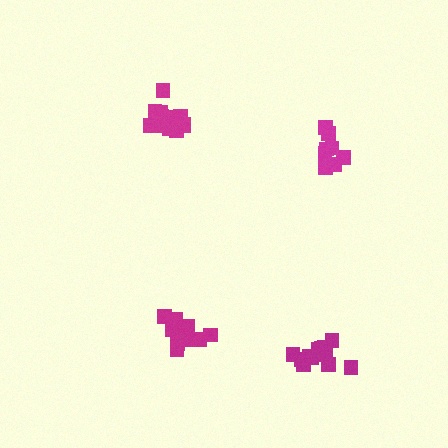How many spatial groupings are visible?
There are 4 spatial groupings.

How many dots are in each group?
Group 1: 9 dots, Group 2: 12 dots, Group 3: 13 dots, Group 4: 12 dots (46 total).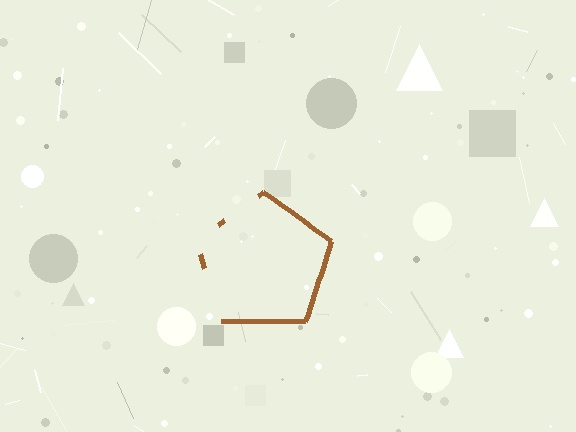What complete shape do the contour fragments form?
The contour fragments form a pentagon.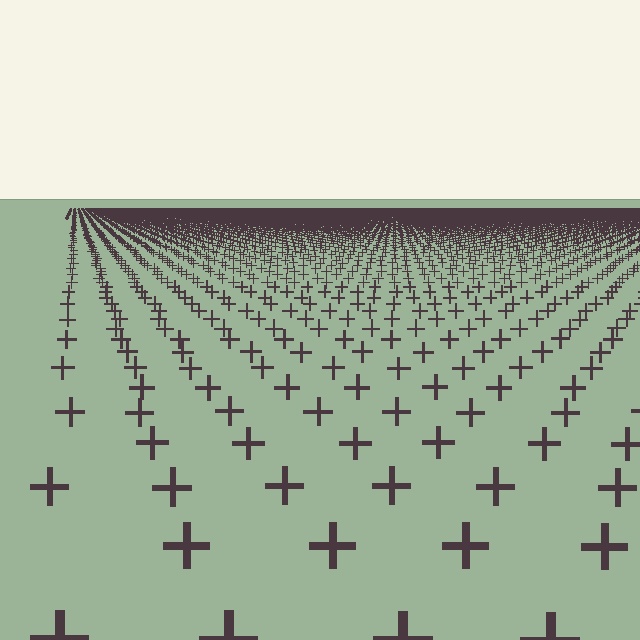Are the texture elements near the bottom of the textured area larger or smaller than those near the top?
Larger. Near the bottom, elements are closer to the viewer and appear at a bigger on-screen size.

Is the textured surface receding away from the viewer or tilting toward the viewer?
The surface is receding away from the viewer. Texture elements get smaller and denser toward the top.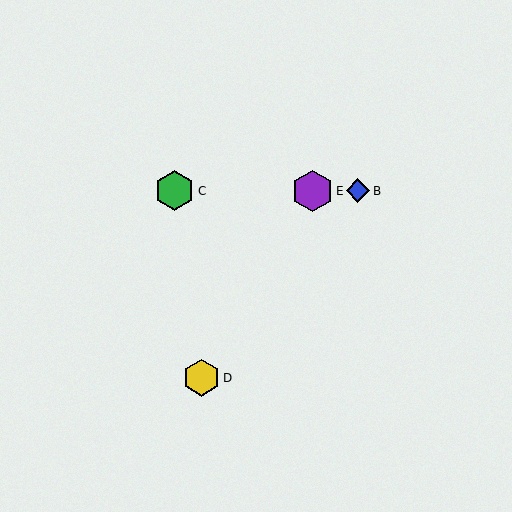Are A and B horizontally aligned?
Yes, both are at y≈191.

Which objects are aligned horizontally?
Objects A, B, C, E are aligned horizontally.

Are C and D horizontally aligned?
No, C is at y≈191 and D is at y≈378.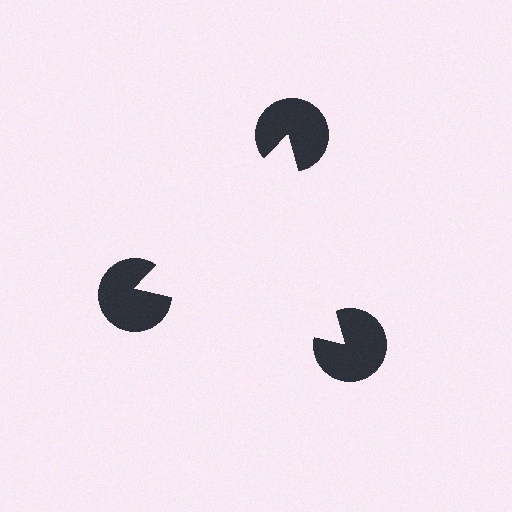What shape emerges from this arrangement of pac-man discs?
An illusory triangle — its edges are inferred from the aligned wedge cuts in the pac-man discs, not physically drawn.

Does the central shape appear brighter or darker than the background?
It typically appears slightly brighter than the background, even though no actual brightness change is drawn.